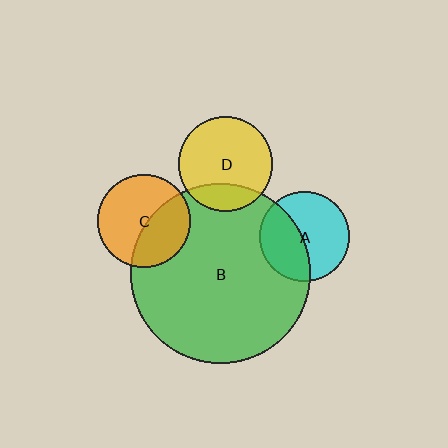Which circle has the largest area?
Circle B (green).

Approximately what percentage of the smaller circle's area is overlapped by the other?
Approximately 40%.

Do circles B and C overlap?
Yes.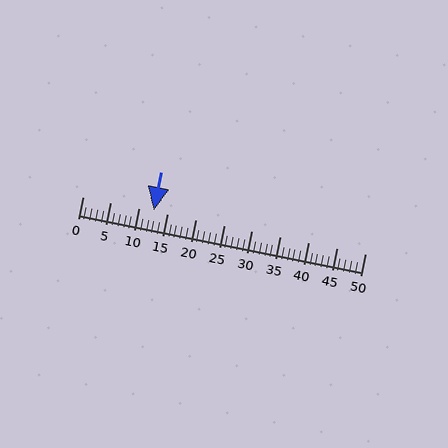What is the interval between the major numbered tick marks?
The major tick marks are spaced 5 units apart.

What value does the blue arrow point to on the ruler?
The blue arrow points to approximately 12.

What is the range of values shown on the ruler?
The ruler shows values from 0 to 50.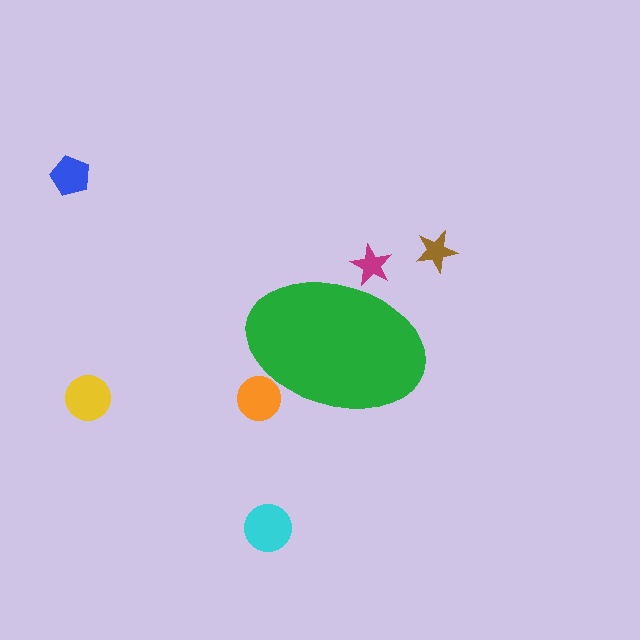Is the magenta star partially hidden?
Yes, the magenta star is partially hidden behind the green ellipse.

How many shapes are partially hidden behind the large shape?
2 shapes are partially hidden.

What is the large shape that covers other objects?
A green ellipse.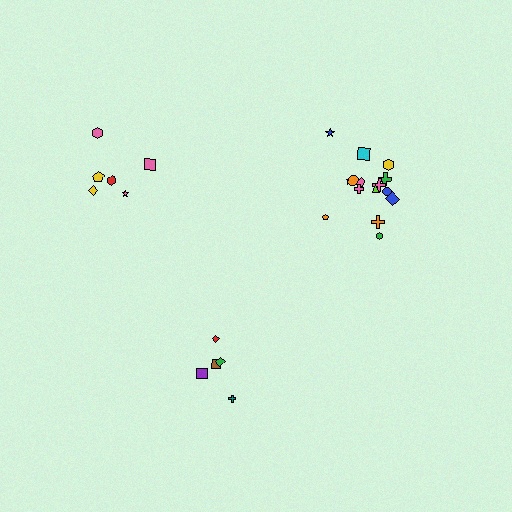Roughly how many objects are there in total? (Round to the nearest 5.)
Roughly 25 objects in total.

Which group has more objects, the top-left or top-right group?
The top-right group.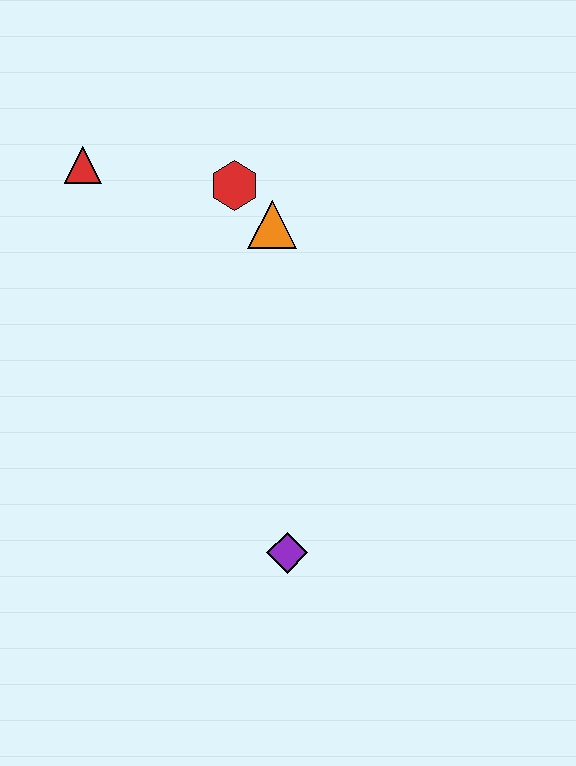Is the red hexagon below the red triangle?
Yes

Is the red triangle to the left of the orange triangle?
Yes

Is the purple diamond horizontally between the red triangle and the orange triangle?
No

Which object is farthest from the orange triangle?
The purple diamond is farthest from the orange triangle.